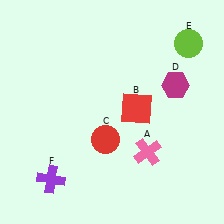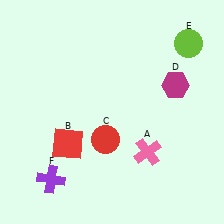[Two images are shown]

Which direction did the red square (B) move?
The red square (B) moved left.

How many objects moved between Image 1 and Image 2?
1 object moved between the two images.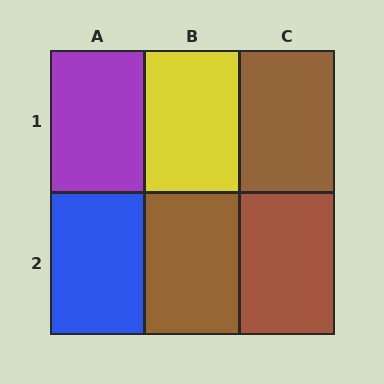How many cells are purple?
1 cell is purple.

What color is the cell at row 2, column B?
Brown.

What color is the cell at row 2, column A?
Blue.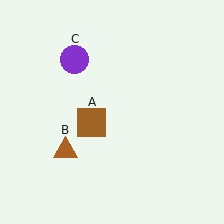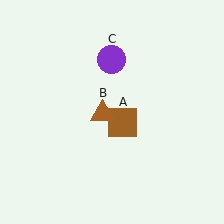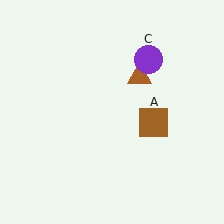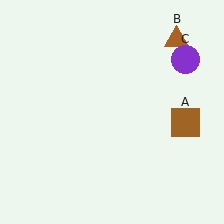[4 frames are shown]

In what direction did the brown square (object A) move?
The brown square (object A) moved right.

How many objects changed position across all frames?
3 objects changed position: brown square (object A), brown triangle (object B), purple circle (object C).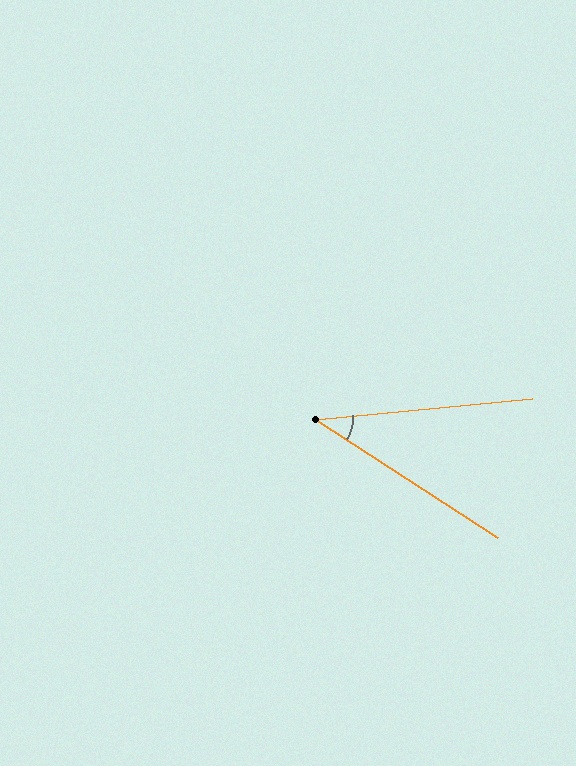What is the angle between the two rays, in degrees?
Approximately 38 degrees.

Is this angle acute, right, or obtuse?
It is acute.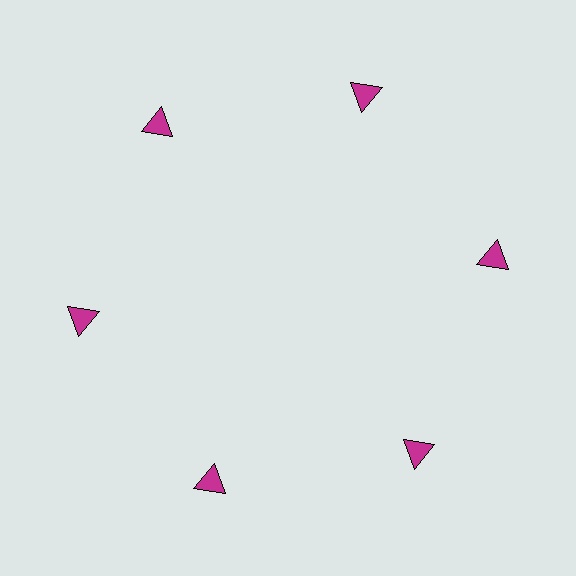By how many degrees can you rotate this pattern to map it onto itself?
The pattern maps onto itself every 60 degrees of rotation.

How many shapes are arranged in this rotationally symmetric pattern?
There are 6 shapes, arranged in 6 groups of 1.